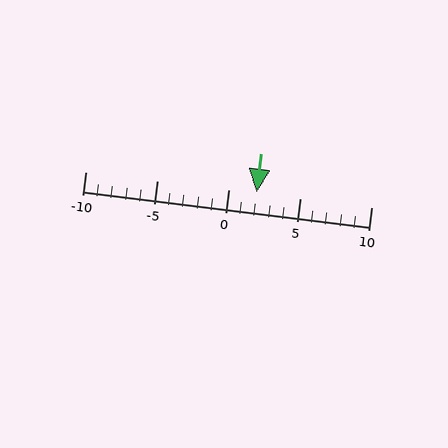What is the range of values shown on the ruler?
The ruler shows values from -10 to 10.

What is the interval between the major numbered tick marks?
The major tick marks are spaced 5 units apart.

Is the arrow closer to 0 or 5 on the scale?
The arrow is closer to 0.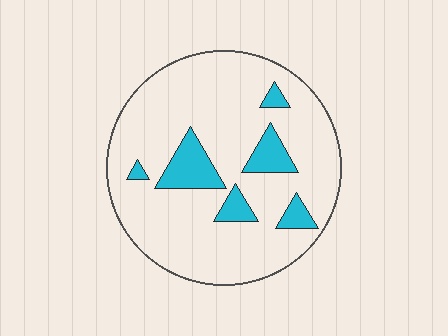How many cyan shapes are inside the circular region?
6.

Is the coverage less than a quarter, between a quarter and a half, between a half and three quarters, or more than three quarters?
Less than a quarter.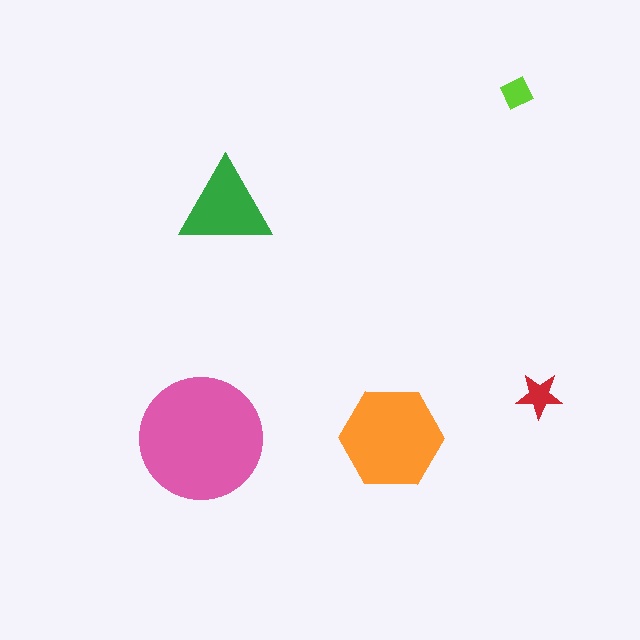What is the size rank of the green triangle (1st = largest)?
3rd.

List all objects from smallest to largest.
The lime diamond, the red star, the green triangle, the orange hexagon, the pink circle.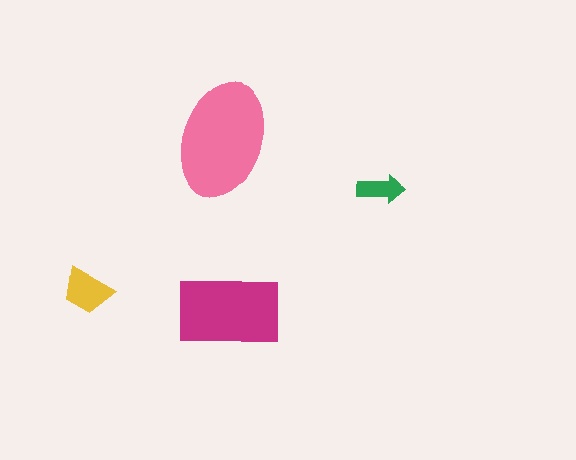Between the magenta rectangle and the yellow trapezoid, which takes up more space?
The magenta rectangle.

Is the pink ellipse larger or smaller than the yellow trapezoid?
Larger.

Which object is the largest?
The pink ellipse.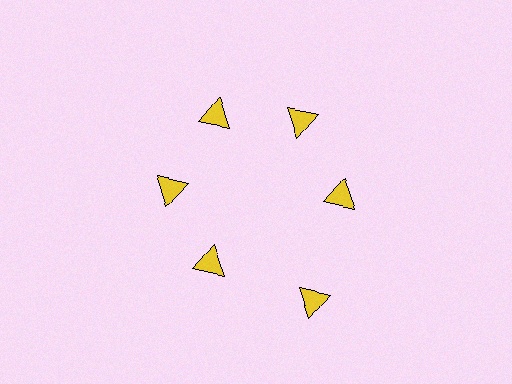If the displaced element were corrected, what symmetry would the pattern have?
It would have 6-fold rotational symmetry — the pattern would map onto itself every 60 degrees.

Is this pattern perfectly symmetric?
No. The 6 yellow triangles are arranged in a ring, but one element near the 5 o'clock position is pushed outward from the center, breaking the 6-fold rotational symmetry.